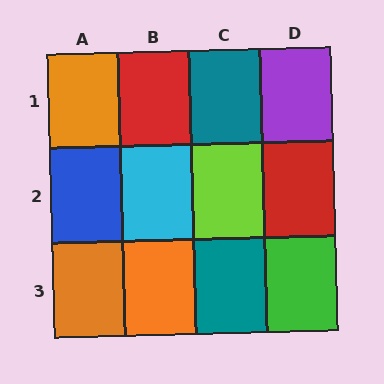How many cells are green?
1 cell is green.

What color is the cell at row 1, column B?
Red.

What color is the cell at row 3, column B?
Orange.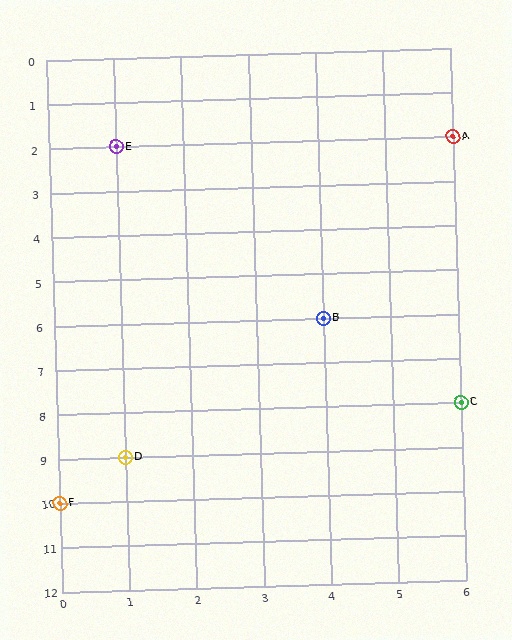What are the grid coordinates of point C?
Point C is at grid coordinates (6, 8).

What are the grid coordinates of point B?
Point B is at grid coordinates (4, 6).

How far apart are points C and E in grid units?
Points C and E are 5 columns and 6 rows apart (about 7.8 grid units diagonally).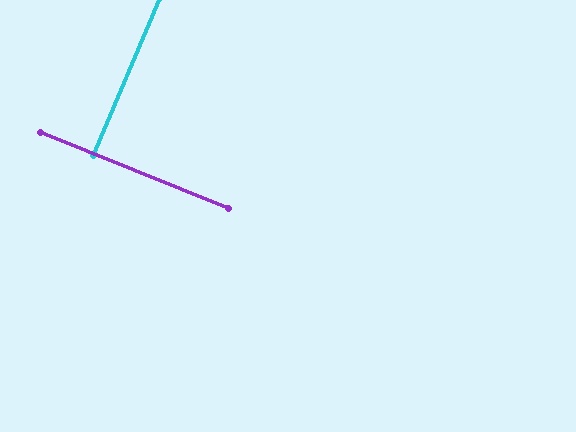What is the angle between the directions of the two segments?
Approximately 89 degrees.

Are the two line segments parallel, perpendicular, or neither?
Perpendicular — they meet at approximately 89°.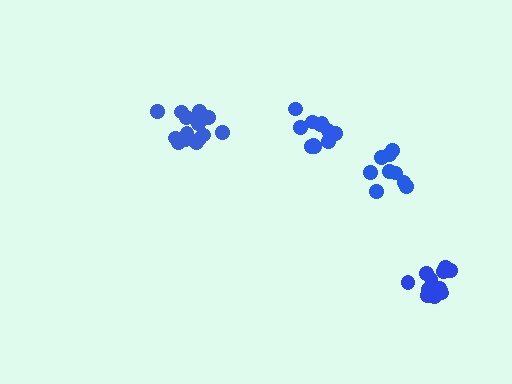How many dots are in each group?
Group 1: 13 dots, Group 2: 9 dots, Group 3: 14 dots, Group 4: 11 dots (47 total).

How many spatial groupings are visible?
There are 4 spatial groupings.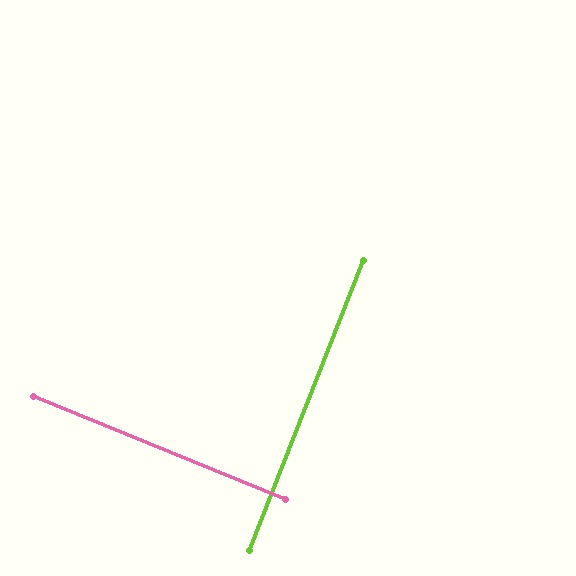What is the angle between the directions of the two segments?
Approximately 89 degrees.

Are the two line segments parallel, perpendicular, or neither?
Perpendicular — they meet at approximately 89°.